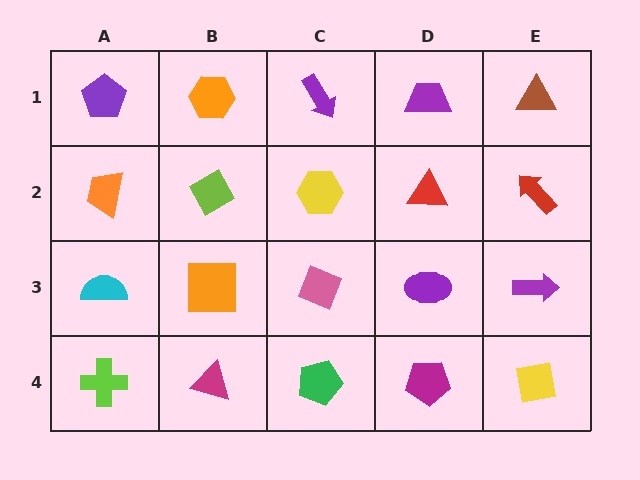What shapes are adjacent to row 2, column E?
A brown triangle (row 1, column E), a purple arrow (row 3, column E), a red triangle (row 2, column D).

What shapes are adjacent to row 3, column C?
A yellow hexagon (row 2, column C), a green pentagon (row 4, column C), an orange square (row 3, column B), a purple ellipse (row 3, column D).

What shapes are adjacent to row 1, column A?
An orange trapezoid (row 2, column A), an orange hexagon (row 1, column B).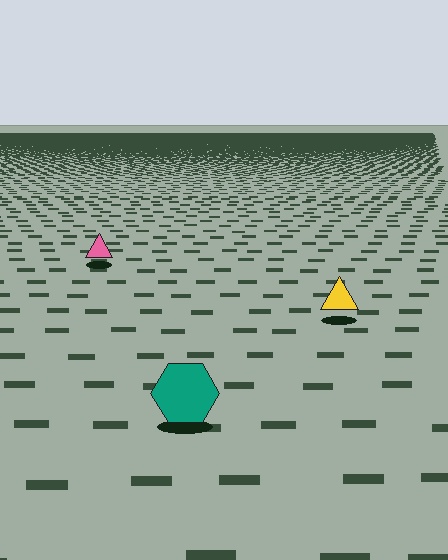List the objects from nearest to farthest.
From nearest to farthest: the teal hexagon, the yellow triangle, the pink triangle.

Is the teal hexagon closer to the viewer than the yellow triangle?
Yes. The teal hexagon is closer — you can tell from the texture gradient: the ground texture is coarser near it.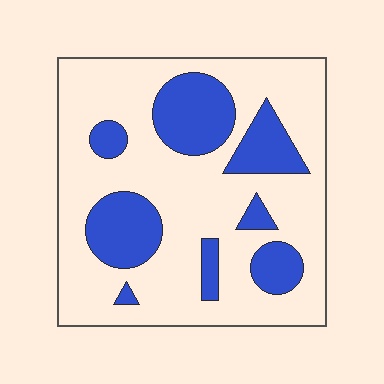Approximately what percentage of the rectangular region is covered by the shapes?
Approximately 25%.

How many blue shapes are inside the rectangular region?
8.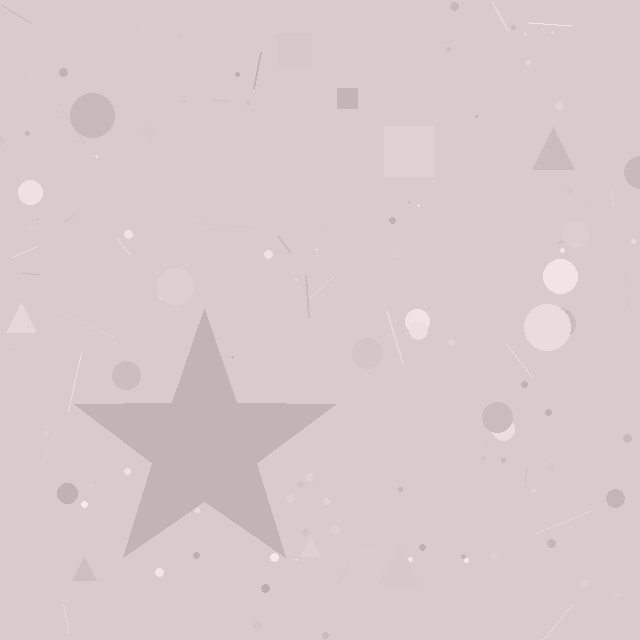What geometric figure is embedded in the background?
A star is embedded in the background.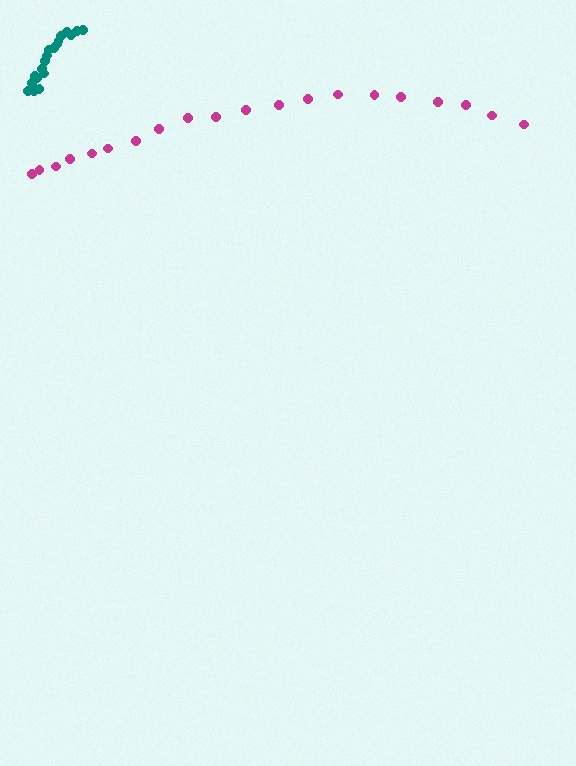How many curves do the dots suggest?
There are 2 distinct paths.